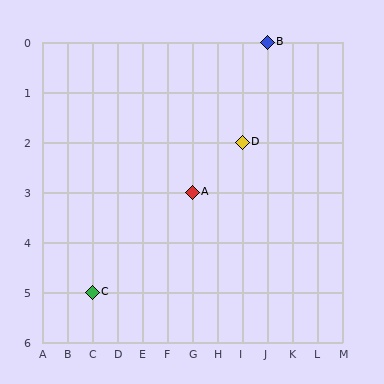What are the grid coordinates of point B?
Point B is at grid coordinates (J, 0).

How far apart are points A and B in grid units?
Points A and B are 3 columns and 3 rows apart (about 4.2 grid units diagonally).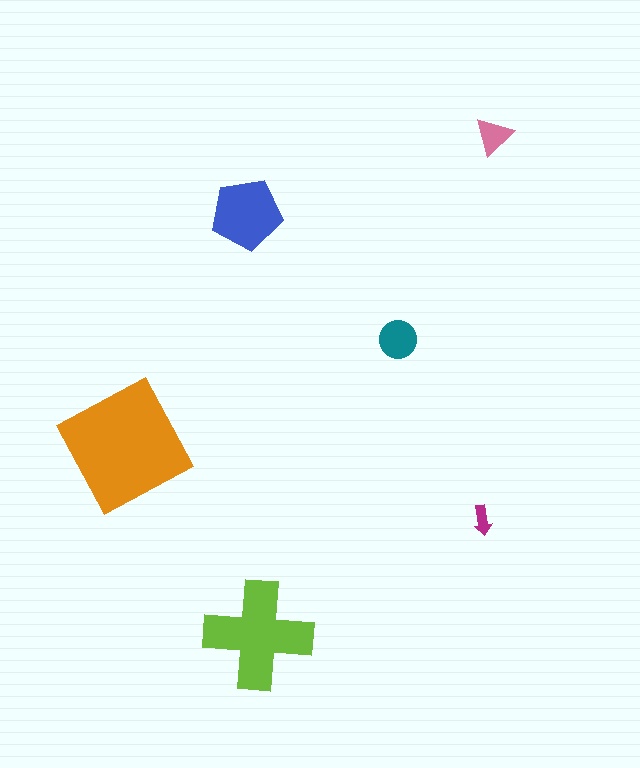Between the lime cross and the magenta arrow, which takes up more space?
The lime cross.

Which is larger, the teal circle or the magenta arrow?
The teal circle.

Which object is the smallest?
The magenta arrow.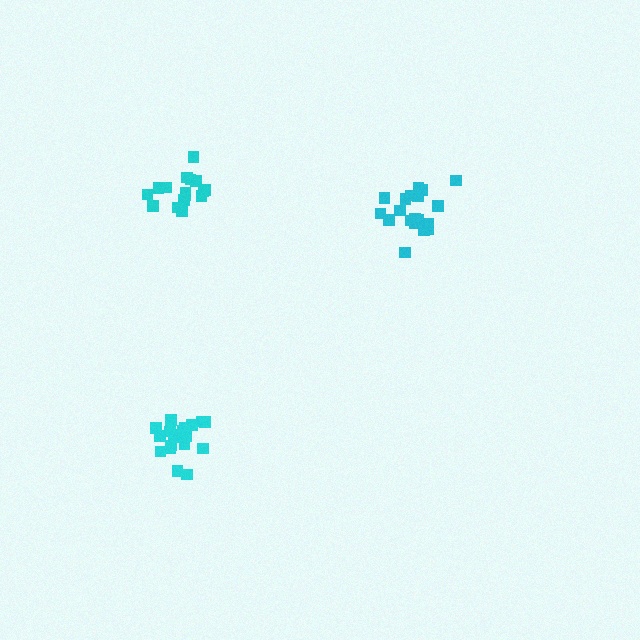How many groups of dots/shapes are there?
There are 3 groups.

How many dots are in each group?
Group 1: 20 dots, Group 2: 19 dots, Group 3: 16 dots (55 total).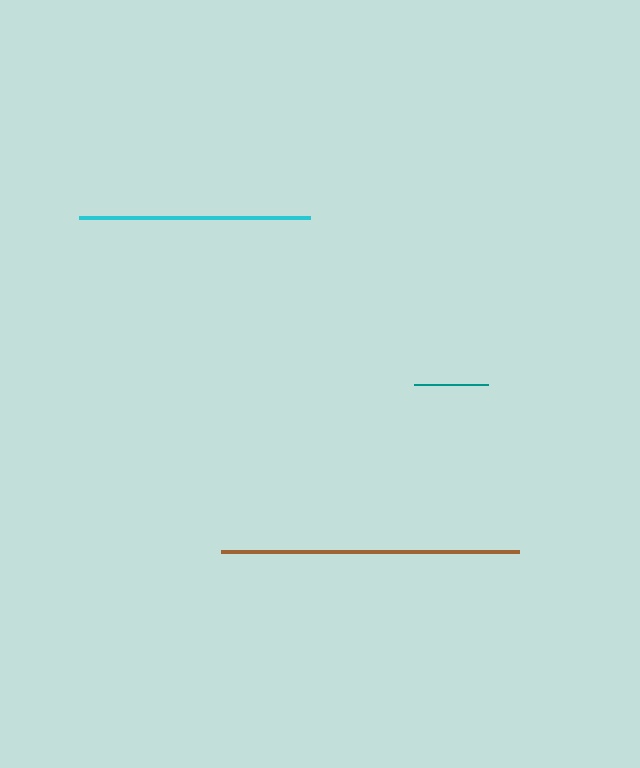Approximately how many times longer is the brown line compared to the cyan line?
The brown line is approximately 1.3 times the length of the cyan line.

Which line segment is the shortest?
The teal line is the shortest at approximately 74 pixels.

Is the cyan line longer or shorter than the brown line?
The brown line is longer than the cyan line.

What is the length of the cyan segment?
The cyan segment is approximately 231 pixels long.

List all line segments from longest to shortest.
From longest to shortest: brown, cyan, teal.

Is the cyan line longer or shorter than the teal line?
The cyan line is longer than the teal line.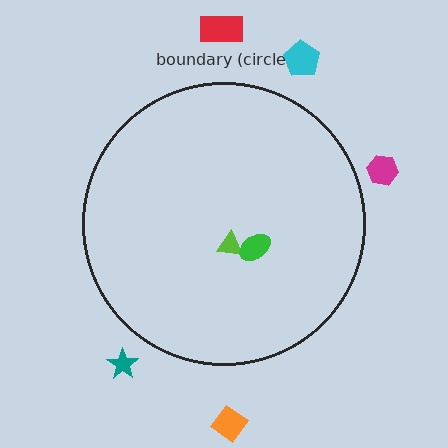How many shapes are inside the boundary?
2 inside, 5 outside.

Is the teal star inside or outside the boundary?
Outside.